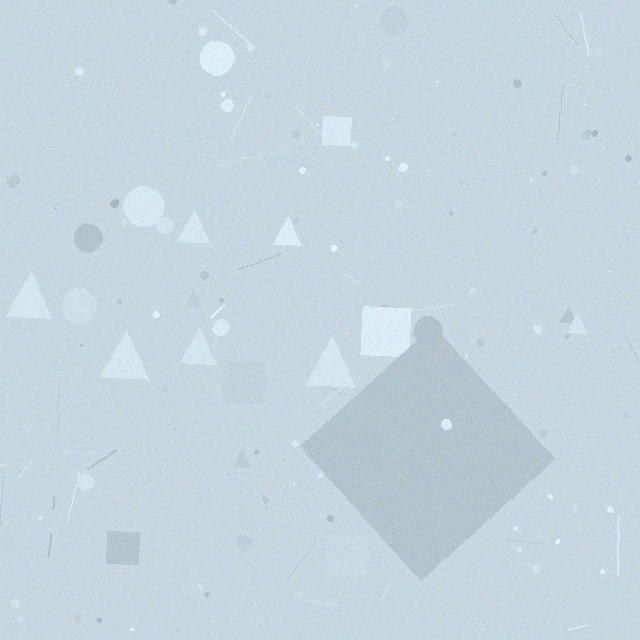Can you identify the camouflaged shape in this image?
The camouflaged shape is a diamond.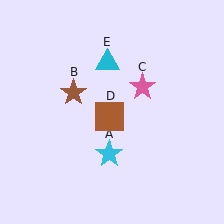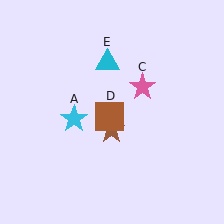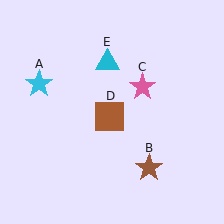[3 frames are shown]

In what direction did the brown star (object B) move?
The brown star (object B) moved down and to the right.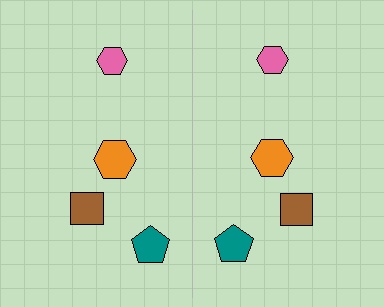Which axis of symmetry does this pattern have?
The pattern has a vertical axis of symmetry running through the center of the image.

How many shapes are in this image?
There are 8 shapes in this image.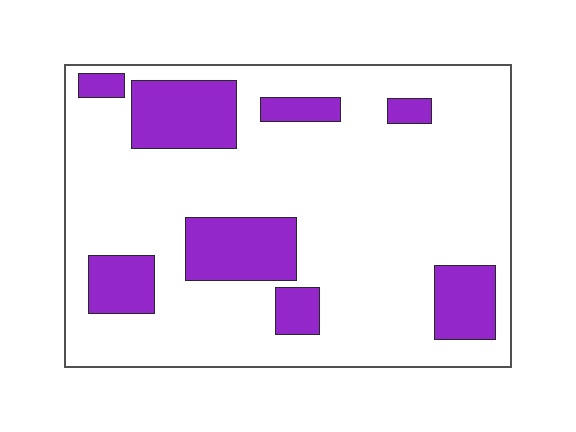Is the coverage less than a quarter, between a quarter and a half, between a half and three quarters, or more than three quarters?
Less than a quarter.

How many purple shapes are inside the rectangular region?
8.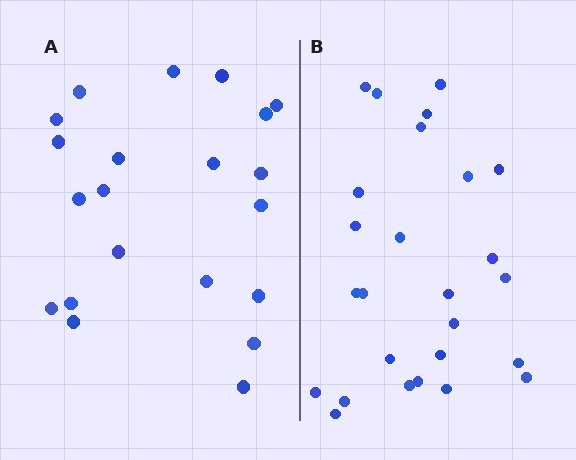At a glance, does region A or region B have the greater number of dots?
Region B (the right region) has more dots.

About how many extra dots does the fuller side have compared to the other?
Region B has about 5 more dots than region A.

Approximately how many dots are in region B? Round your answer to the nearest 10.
About 30 dots. (The exact count is 26, which rounds to 30.)